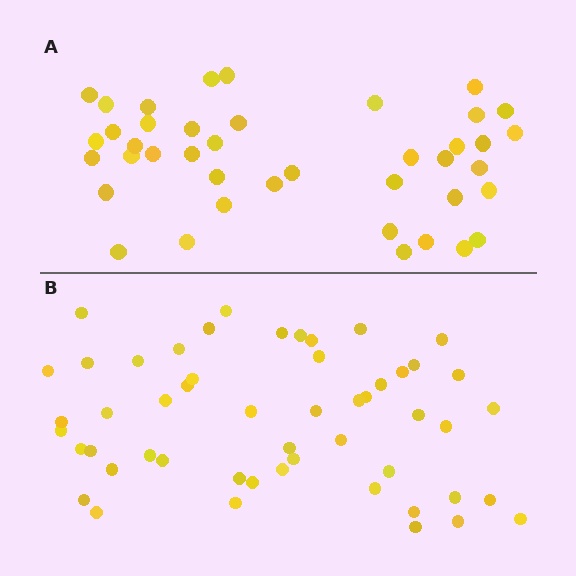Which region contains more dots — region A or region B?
Region B (the bottom region) has more dots.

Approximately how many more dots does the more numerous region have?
Region B has roughly 12 or so more dots than region A.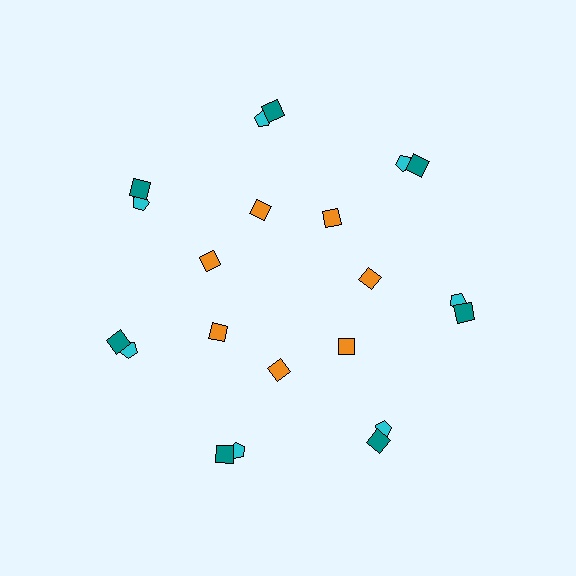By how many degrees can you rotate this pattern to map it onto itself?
The pattern maps onto itself every 51 degrees of rotation.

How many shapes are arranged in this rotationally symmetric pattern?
There are 21 shapes, arranged in 7 groups of 3.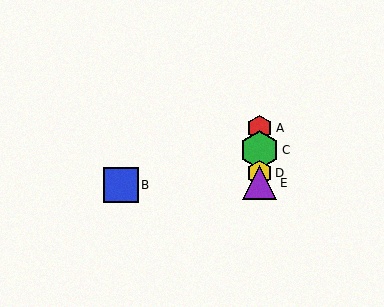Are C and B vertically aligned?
No, C is at x≈259 and B is at x≈121.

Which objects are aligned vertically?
Objects A, C, D, E are aligned vertically.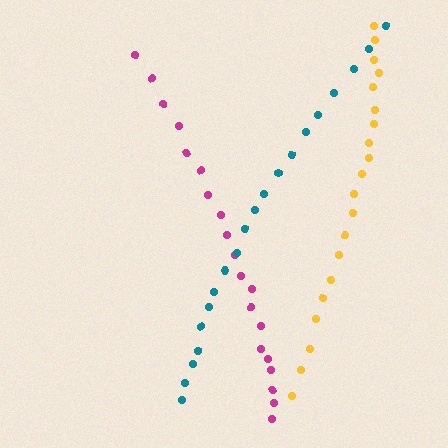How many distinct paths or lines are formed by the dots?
There are 3 distinct paths.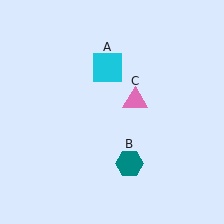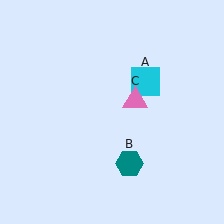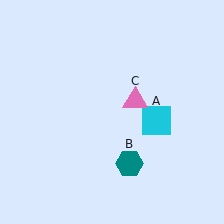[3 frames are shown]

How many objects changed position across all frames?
1 object changed position: cyan square (object A).